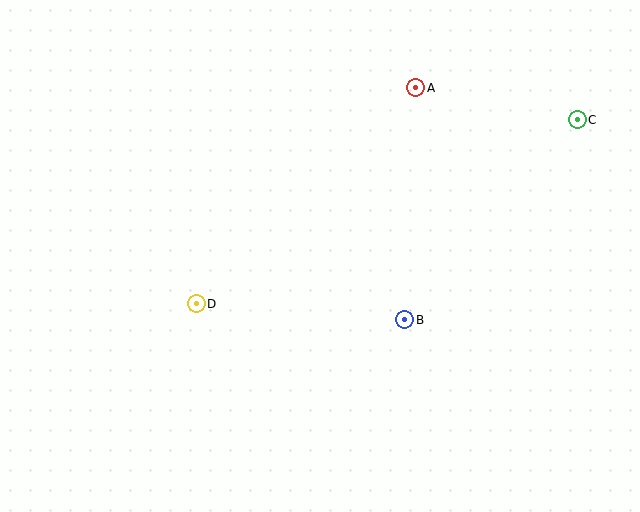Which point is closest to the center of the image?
Point B at (405, 320) is closest to the center.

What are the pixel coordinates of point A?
Point A is at (416, 88).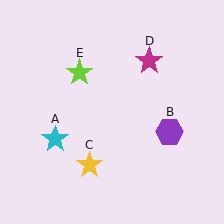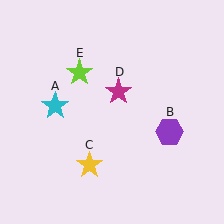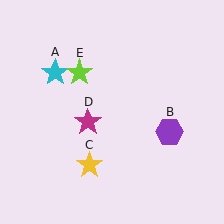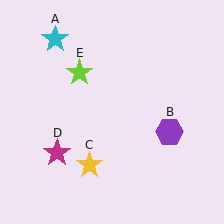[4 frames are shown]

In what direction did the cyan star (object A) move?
The cyan star (object A) moved up.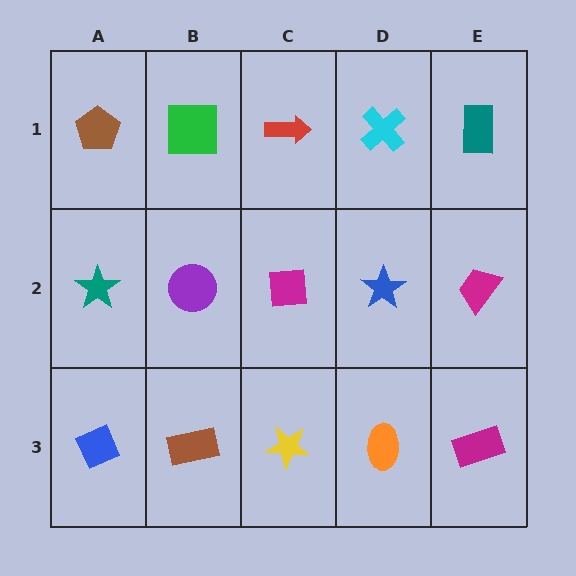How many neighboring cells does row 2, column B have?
4.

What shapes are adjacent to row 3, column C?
A magenta square (row 2, column C), a brown rectangle (row 3, column B), an orange ellipse (row 3, column D).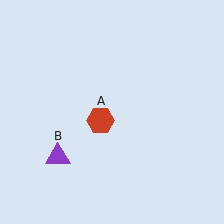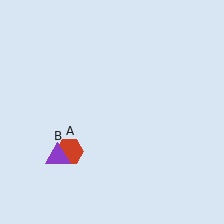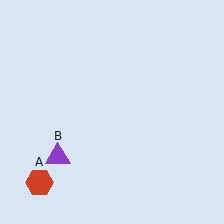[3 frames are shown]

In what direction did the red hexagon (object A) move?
The red hexagon (object A) moved down and to the left.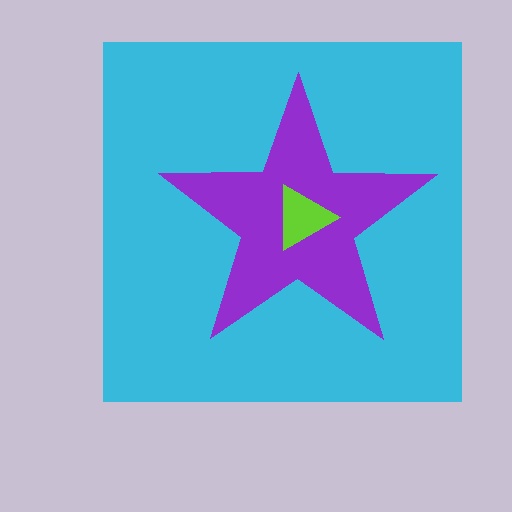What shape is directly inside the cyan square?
The purple star.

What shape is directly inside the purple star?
The lime triangle.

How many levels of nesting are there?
3.